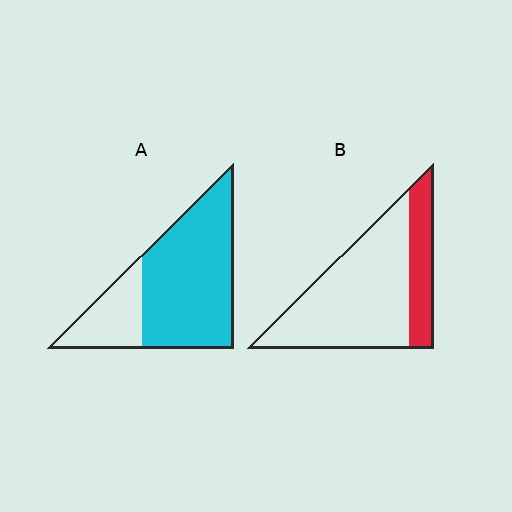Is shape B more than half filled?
No.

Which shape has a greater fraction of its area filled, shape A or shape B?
Shape A.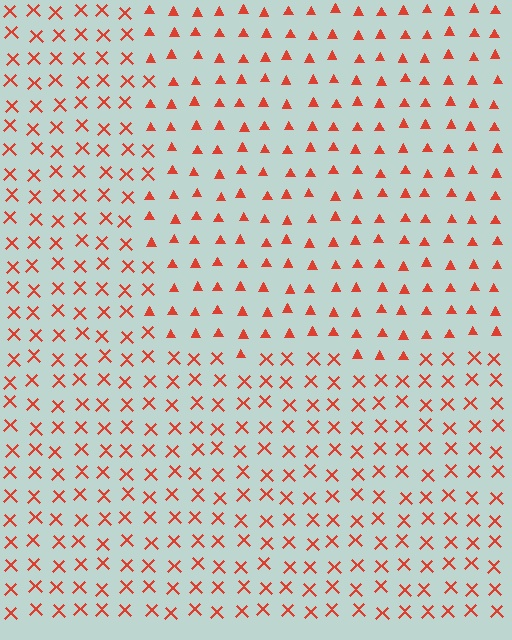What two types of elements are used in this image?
The image uses triangles inside the rectangle region and X marks outside it.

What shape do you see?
I see a rectangle.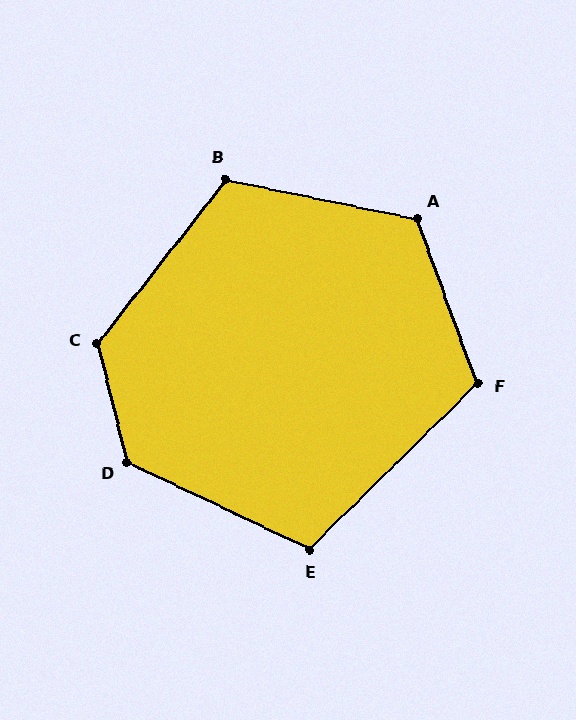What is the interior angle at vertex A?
Approximately 122 degrees (obtuse).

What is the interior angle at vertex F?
Approximately 114 degrees (obtuse).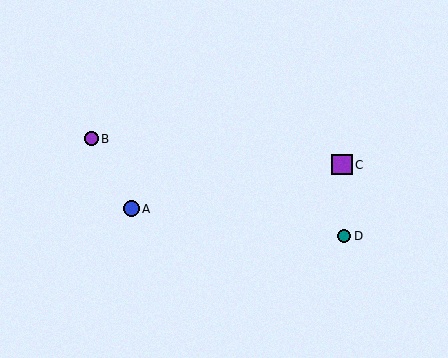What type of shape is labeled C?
Shape C is a purple square.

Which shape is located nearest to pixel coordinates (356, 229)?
The teal circle (labeled D) at (344, 236) is nearest to that location.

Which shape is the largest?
The purple square (labeled C) is the largest.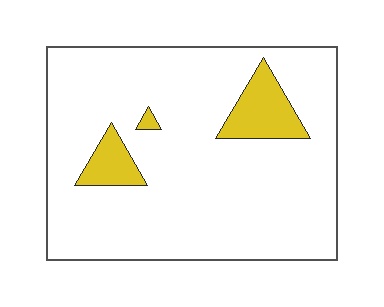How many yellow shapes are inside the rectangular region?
3.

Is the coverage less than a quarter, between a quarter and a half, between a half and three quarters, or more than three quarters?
Less than a quarter.